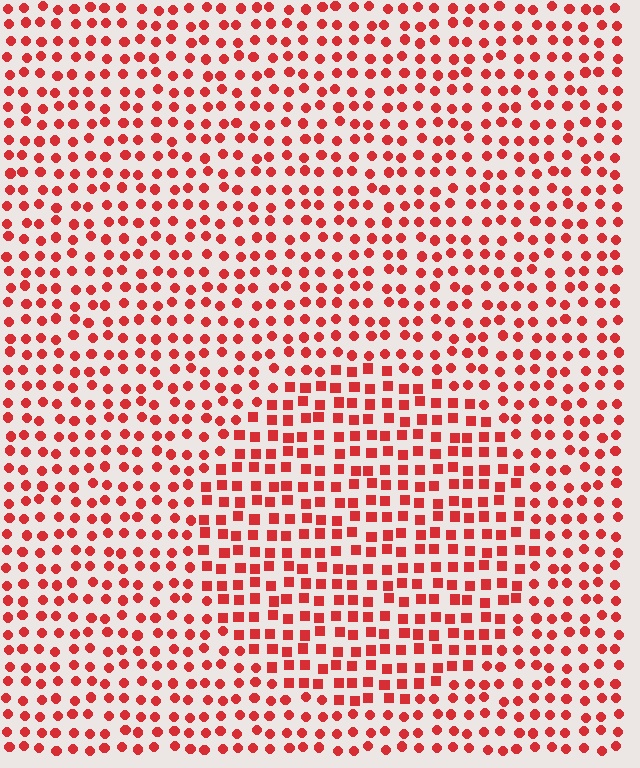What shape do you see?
I see a circle.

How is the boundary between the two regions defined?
The boundary is defined by a change in element shape: squares inside vs. circles outside. All elements share the same color and spacing.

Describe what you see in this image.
The image is filled with small red elements arranged in a uniform grid. A circle-shaped region contains squares, while the surrounding area contains circles. The boundary is defined purely by the change in element shape.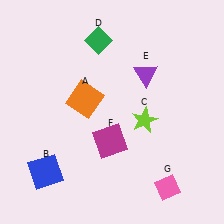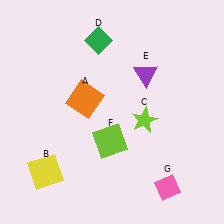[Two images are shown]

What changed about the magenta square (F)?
In Image 1, F is magenta. In Image 2, it changed to lime.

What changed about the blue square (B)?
In Image 1, B is blue. In Image 2, it changed to yellow.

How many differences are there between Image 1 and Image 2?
There are 2 differences between the two images.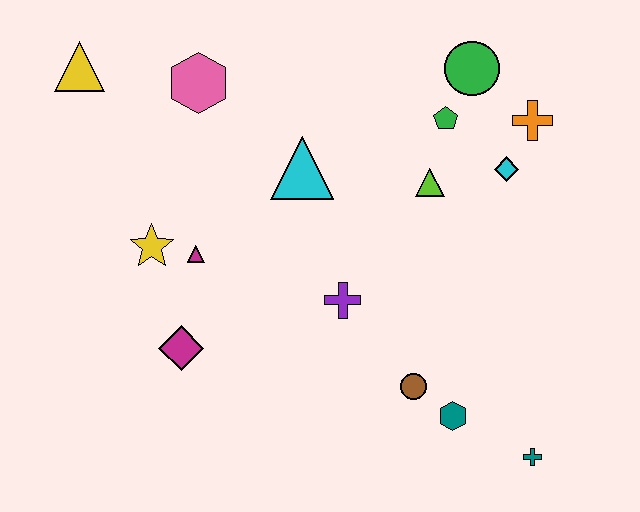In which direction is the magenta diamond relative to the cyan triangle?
The magenta diamond is below the cyan triangle.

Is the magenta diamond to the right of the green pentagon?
No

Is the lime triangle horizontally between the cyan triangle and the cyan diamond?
Yes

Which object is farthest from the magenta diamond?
The orange cross is farthest from the magenta diamond.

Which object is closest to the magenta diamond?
The magenta triangle is closest to the magenta diamond.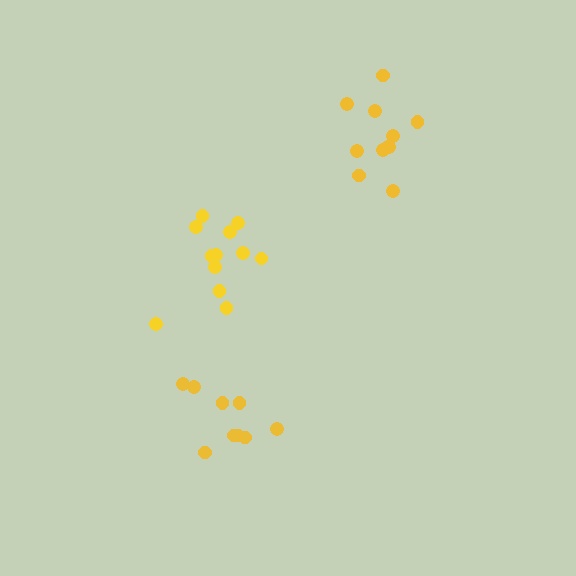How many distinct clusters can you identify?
There are 3 distinct clusters.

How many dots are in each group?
Group 1: 12 dots, Group 2: 9 dots, Group 3: 11 dots (32 total).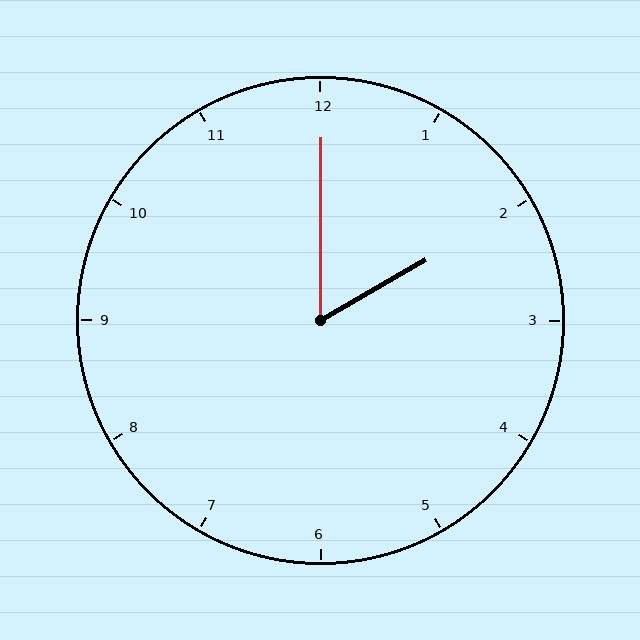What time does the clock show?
2:00.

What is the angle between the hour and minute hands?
Approximately 60 degrees.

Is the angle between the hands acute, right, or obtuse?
It is acute.